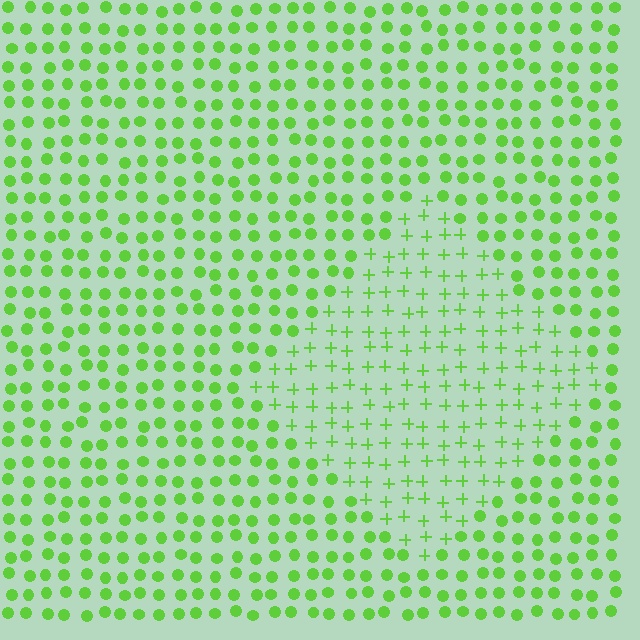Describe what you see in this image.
The image is filled with small lime elements arranged in a uniform grid. A diamond-shaped region contains plus signs, while the surrounding area contains circles. The boundary is defined purely by the change in element shape.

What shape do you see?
I see a diamond.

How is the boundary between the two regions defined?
The boundary is defined by a change in element shape: plus signs inside vs. circles outside. All elements share the same color and spacing.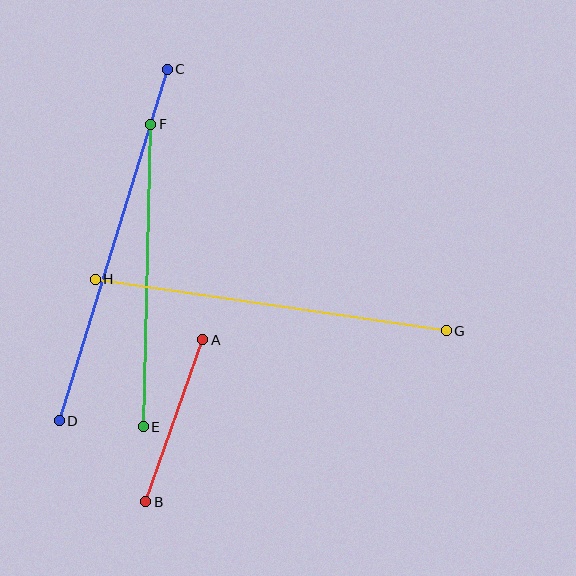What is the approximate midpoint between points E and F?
The midpoint is at approximately (147, 275) pixels.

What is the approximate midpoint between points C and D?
The midpoint is at approximately (113, 245) pixels.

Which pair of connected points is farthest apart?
Points C and D are farthest apart.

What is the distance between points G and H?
The distance is approximately 355 pixels.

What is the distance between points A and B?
The distance is approximately 172 pixels.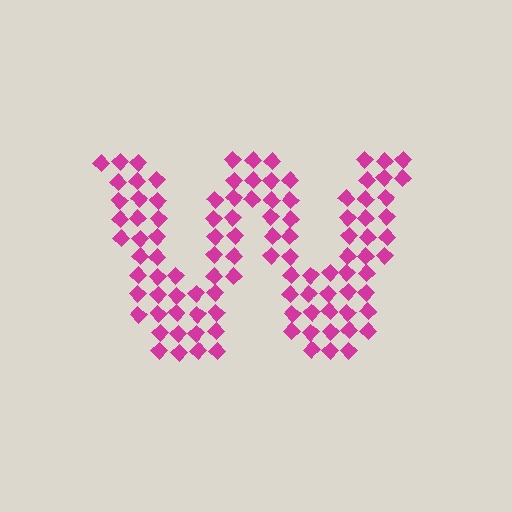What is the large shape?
The large shape is the letter W.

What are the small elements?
The small elements are diamonds.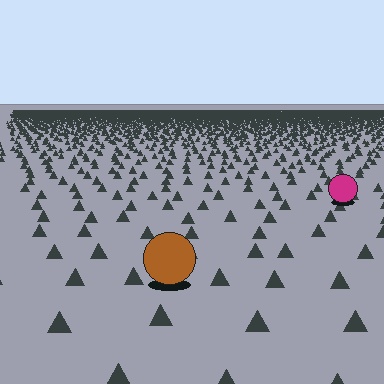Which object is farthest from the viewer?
The magenta circle is farthest from the viewer. It appears smaller and the ground texture around it is denser.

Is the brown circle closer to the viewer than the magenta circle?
Yes. The brown circle is closer — you can tell from the texture gradient: the ground texture is coarser near it.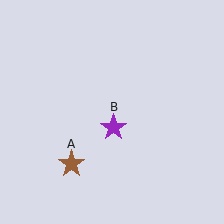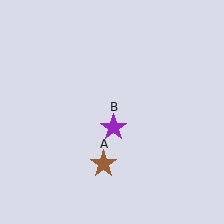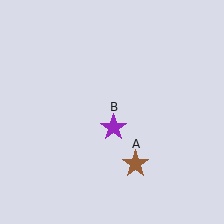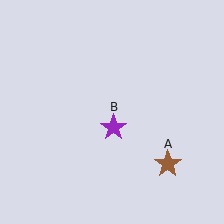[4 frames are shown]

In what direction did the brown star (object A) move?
The brown star (object A) moved right.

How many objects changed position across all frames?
1 object changed position: brown star (object A).